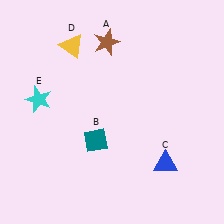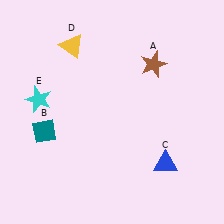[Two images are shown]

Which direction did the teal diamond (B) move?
The teal diamond (B) moved left.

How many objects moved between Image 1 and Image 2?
2 objects moved between the two images.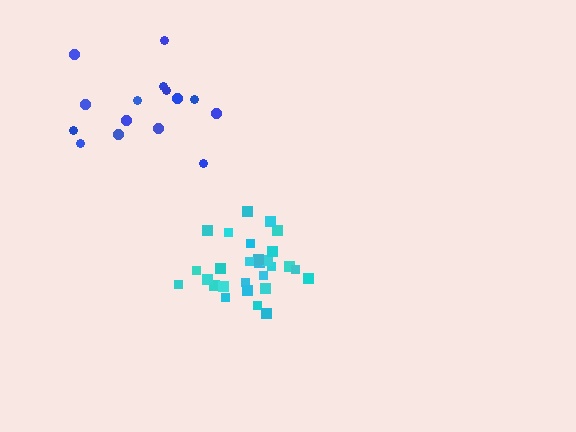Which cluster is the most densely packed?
Cyan.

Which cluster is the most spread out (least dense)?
Blue.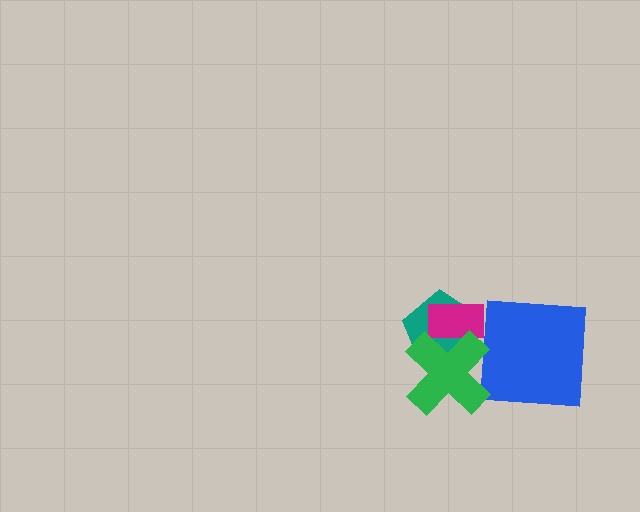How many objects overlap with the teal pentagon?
2 objects overlap with the teal pentagon.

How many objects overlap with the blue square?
0 objects overlap with the blue square.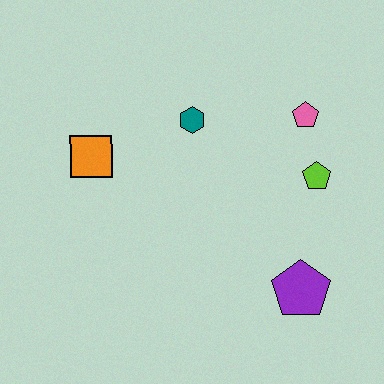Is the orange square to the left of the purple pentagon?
Yes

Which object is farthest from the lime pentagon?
The orange square is farthest from the lime pentagon.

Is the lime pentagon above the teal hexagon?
No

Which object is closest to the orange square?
The teal hexagon is closest to the orange square.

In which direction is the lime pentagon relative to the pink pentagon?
The lime pentagon is below the pink pentagon.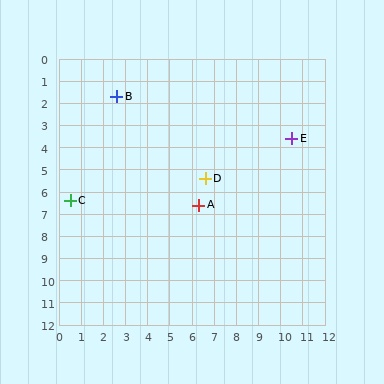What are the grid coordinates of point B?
Point B is at approximately (2.6, 1.7).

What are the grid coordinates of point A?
Point A is at approximately (6.3, 6.6).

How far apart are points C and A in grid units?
Points C and A are about 5.8 grid units apart.